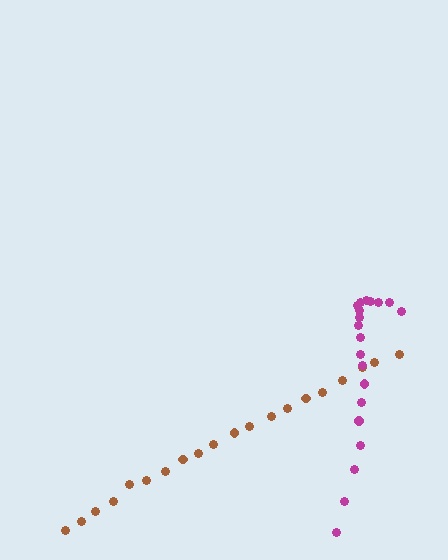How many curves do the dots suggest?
There are 2 distinct paths.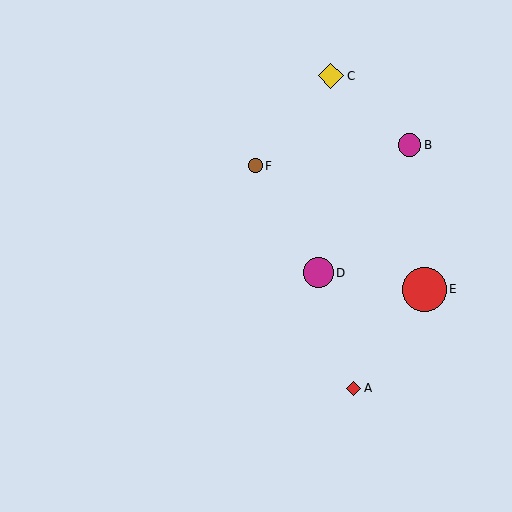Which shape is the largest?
The red circle (labeled E) is the largest.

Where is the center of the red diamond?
The center of the red diamond is at (354, 388).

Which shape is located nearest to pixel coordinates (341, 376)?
The red diamond (labeled A) at (354, 388) is nearest to that location.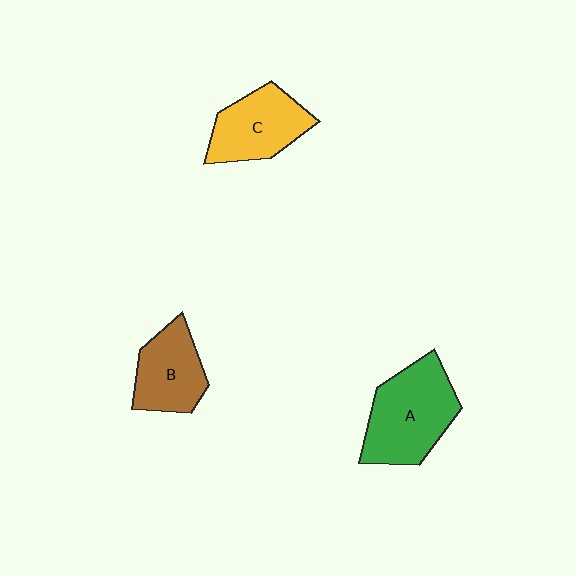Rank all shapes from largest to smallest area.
From largest to smallest: A (green), C (yellow), B (brown).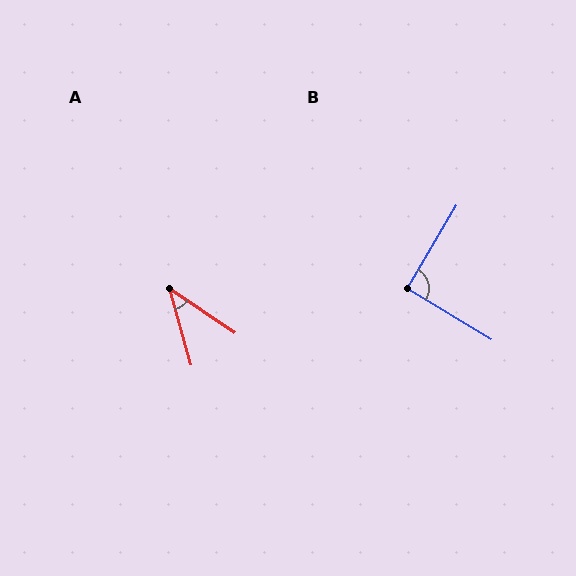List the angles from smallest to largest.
A (40°), B (91°).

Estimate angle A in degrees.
Approximately 40 degrees.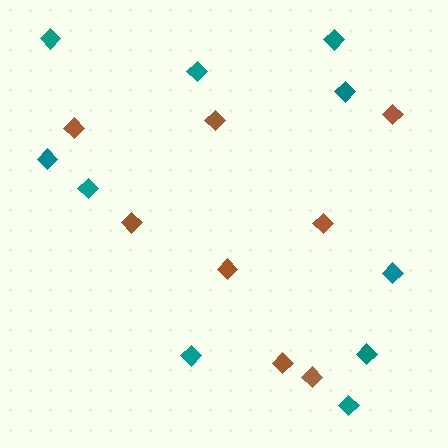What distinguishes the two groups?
There are 2 groups: one group of brown diamonds (8) and one group of teal diamonds (10).